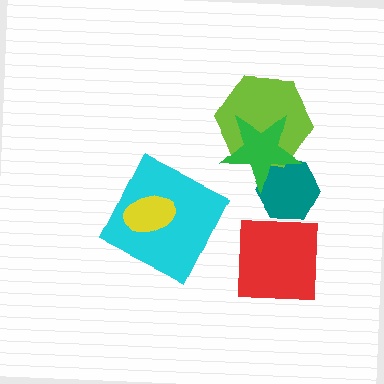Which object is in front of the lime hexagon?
The green star is in front of the lime hexagon.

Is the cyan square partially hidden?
Yes, it is partially covered by another shape.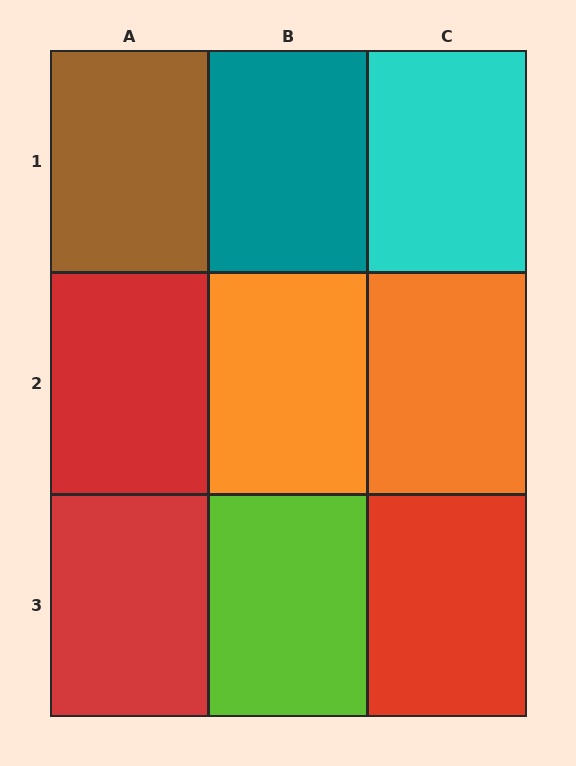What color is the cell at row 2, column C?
Orange.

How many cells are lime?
1 cell is lime.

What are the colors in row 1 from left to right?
Brown, teal, cyan.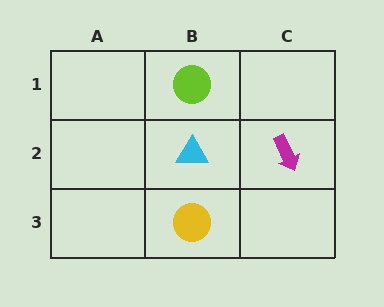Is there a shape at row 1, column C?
No, that cell is empty.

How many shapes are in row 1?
1 shape.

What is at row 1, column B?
A lime circle.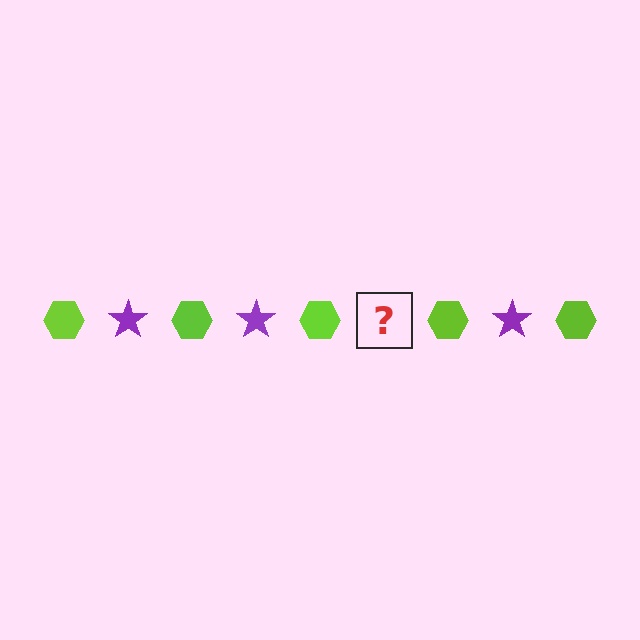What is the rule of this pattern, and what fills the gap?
The rule is that the pattern alternates between lime hexagon and purple star. The gap should be filled with a purple star.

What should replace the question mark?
The question mark should be replaced with a purple star.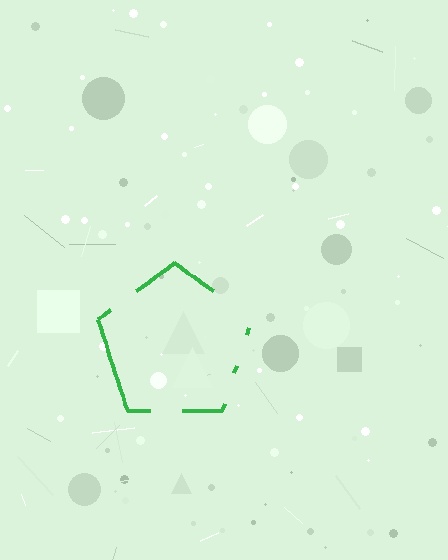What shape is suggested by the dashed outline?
The dashed outline suggests a pentagon.